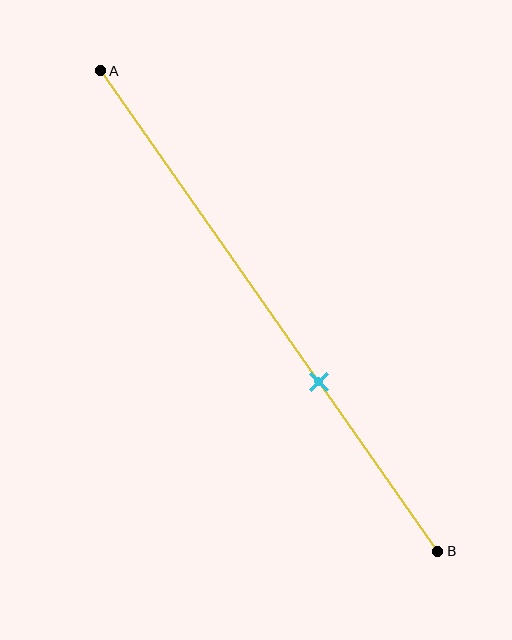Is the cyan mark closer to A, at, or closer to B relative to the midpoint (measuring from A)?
The cyan mark is closer to point B than the midpoint of segment AB.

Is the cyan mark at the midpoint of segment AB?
No, the mark is at about 65% from A, not at the 50% midpoint.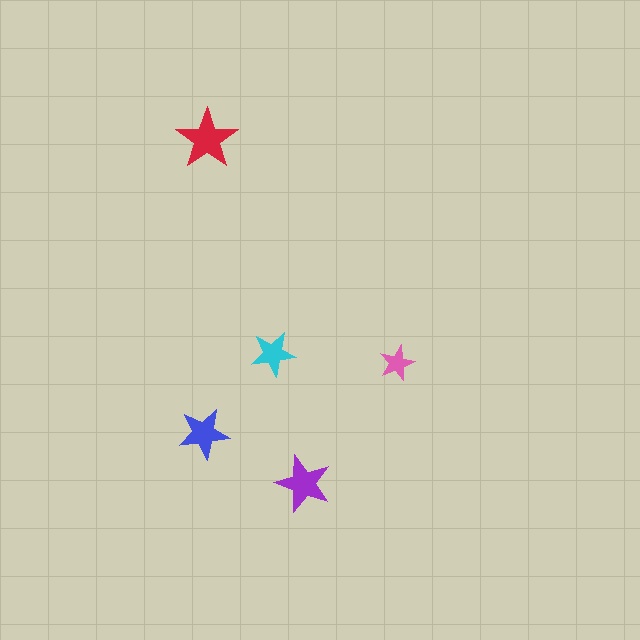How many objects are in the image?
There are 5 objects in the image.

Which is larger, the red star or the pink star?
The red one.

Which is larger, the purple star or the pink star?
The purple one.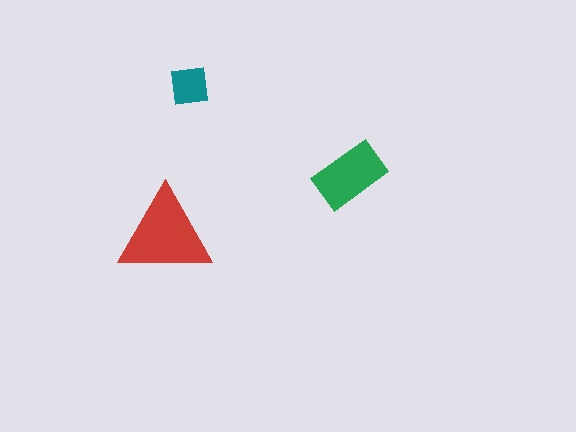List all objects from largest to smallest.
The red triangle, the green rectangle, the teal square.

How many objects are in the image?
There are 3 objects in the image.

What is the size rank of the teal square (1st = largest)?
3rd.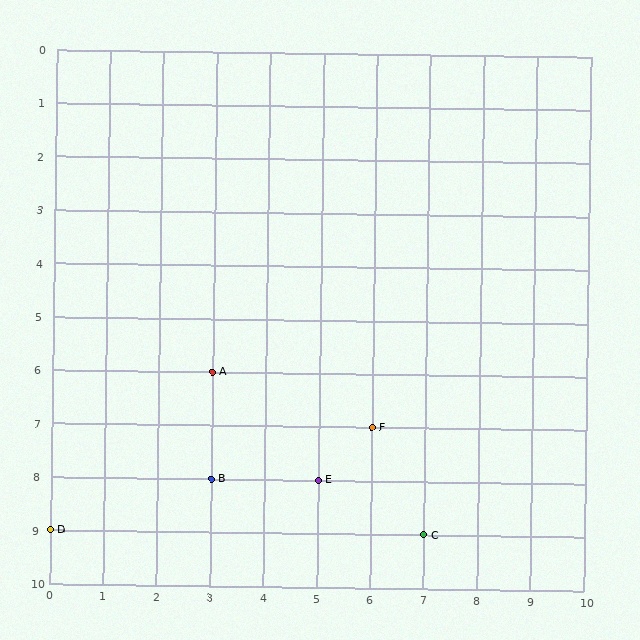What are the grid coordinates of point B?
Point B is at grid coordinates (3, 8).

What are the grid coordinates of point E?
Point E is at grid coordinates (5, 8).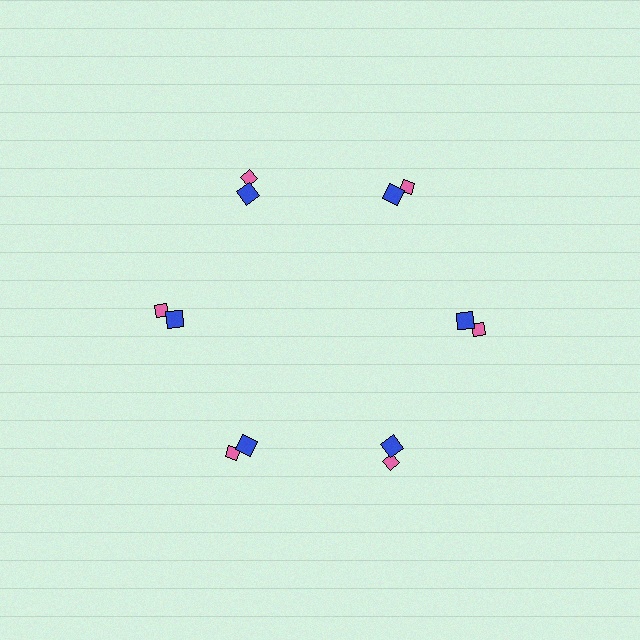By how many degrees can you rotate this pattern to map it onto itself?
The pattern maps onto itself every 60 degrees of rotation.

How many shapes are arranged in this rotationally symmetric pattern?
There are 12 shapes, arranged in 6 groups of 2.